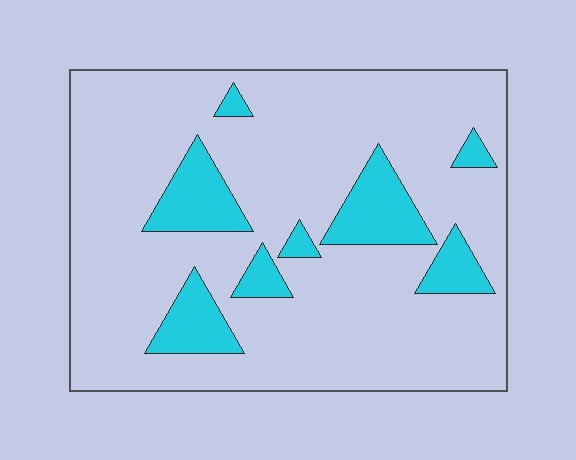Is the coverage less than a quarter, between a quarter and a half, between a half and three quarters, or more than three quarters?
Less than a quarter.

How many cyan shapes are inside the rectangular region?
8.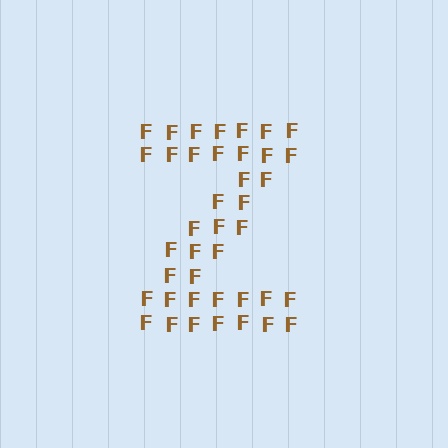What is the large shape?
The large shape is the letter Z.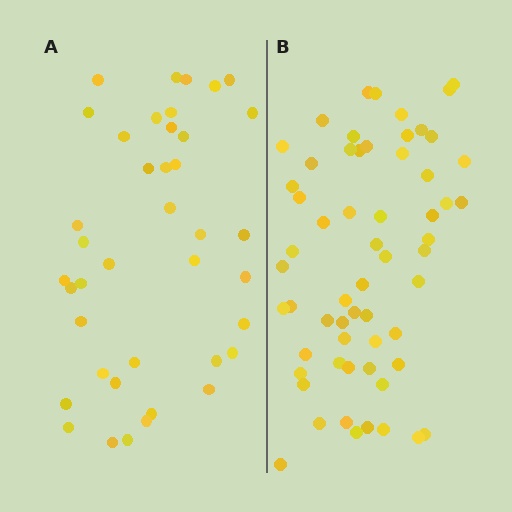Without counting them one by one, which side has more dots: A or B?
Region B (the right region) has more dots.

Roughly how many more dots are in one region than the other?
Region B has approximately 20 more dots than region A.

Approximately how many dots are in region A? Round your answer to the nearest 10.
About 40 dots.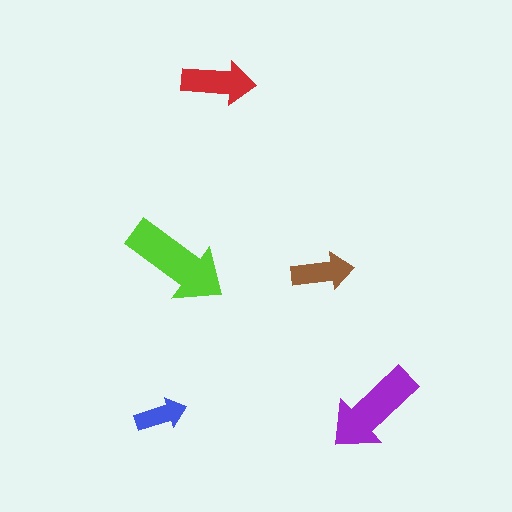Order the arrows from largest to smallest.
the lime one, the purple one, the red one, the brown one, the blue one.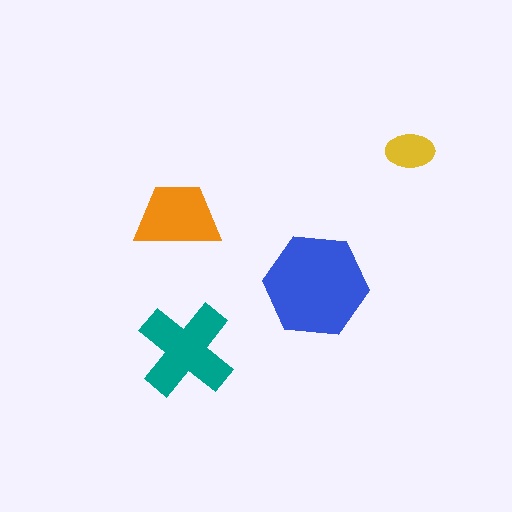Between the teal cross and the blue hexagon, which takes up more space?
The blue hexagon.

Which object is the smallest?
The yellow ellipse.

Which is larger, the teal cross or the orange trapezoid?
The teal cross.